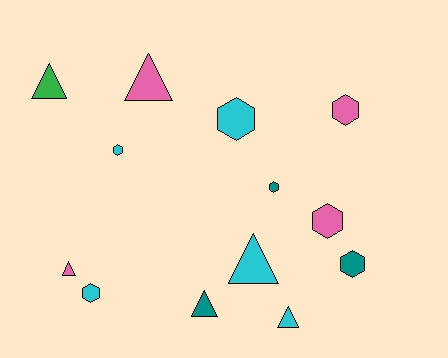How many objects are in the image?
There are 13 objects.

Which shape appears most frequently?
Hexagon, with 7 objects.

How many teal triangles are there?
There is 1 teal triangle.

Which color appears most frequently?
Cyan, with 5 objects.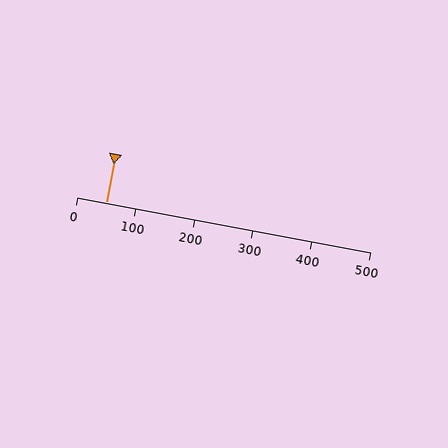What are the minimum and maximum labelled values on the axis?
The axis runs from 0 to 500.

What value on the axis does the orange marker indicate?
The marker indicates approximately 50.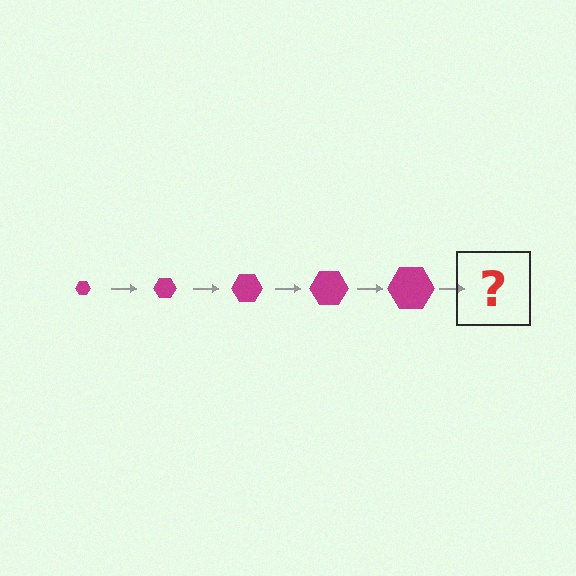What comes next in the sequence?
The next element should be a magenta hexagon, larger than the previous one.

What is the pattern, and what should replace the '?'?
The pattern is that the hexagon gets progressively larger each step. The '?' should be a magenta hexagon, larger than the previous one.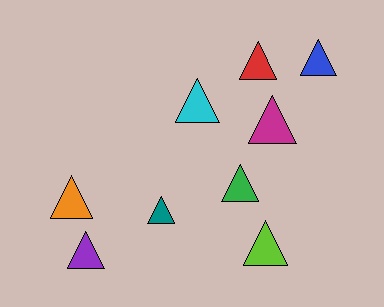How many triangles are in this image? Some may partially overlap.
There are 9 triangles.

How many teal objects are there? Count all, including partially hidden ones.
There is 1 teal object.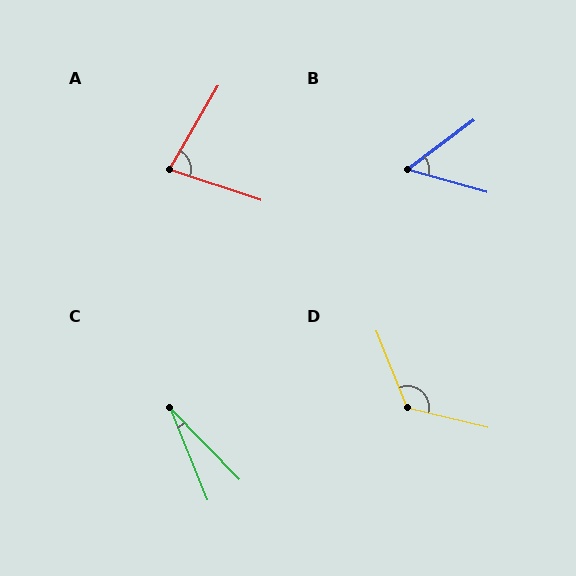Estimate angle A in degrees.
Approximately 78 degrees.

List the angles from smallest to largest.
C (22°), B (52°), A (78°), D (125°).